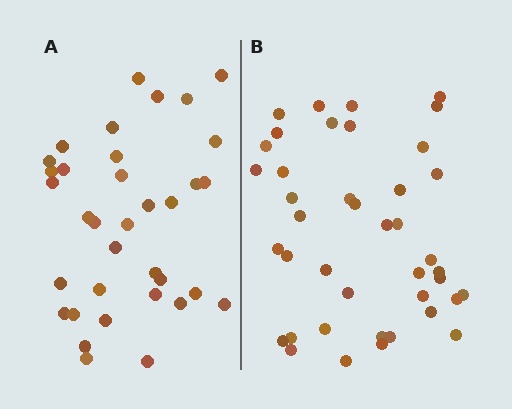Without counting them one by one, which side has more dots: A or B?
Region B (the right region) has more dots.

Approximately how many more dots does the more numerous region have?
Region B has about 6 more dots than region A.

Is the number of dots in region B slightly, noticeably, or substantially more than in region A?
Region B has only slightly more — the two regions are fairly close. The ratio is roughly 1.2 to 1.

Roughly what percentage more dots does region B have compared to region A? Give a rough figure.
About 15% more.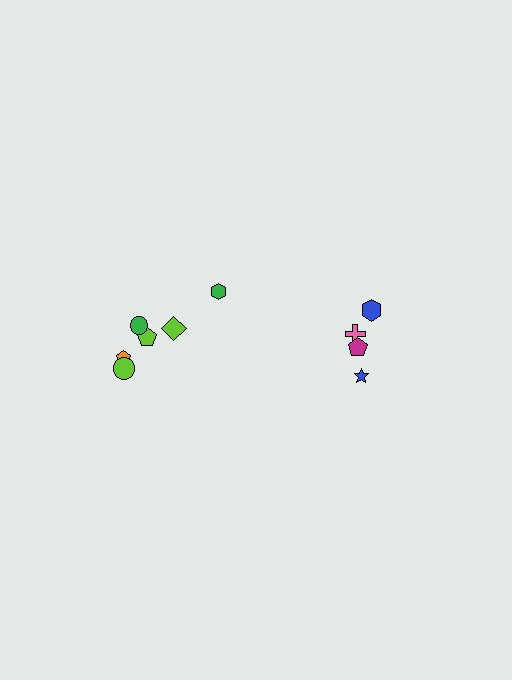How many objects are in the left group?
There are 6 objects.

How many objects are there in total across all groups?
There are 10 objects.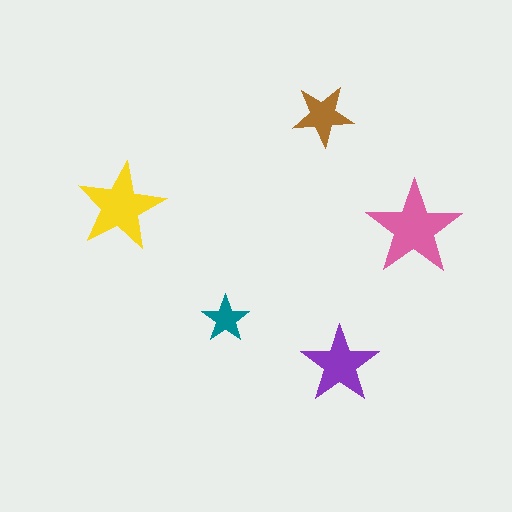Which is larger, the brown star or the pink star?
The pink one.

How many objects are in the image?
There are 5 objects in the image.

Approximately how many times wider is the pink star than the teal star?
About 2 times wider.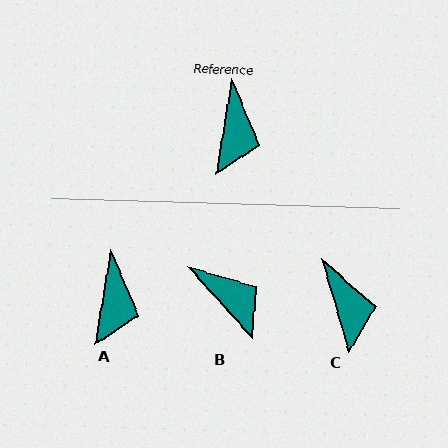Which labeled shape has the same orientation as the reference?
A.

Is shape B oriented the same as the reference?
No, it is off by about 51 degrees.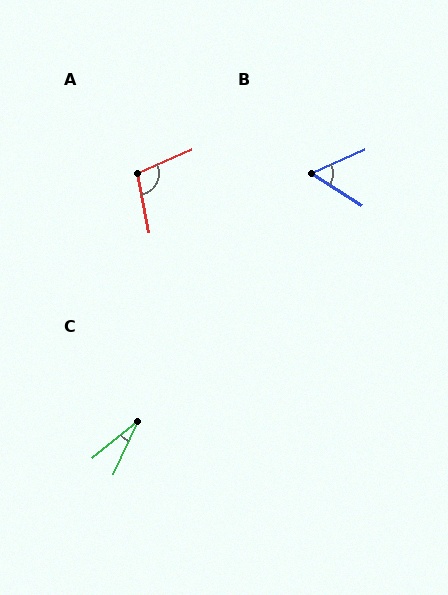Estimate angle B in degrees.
Approximately 57 degrees.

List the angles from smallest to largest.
C (25°), B (57°), A (103°).